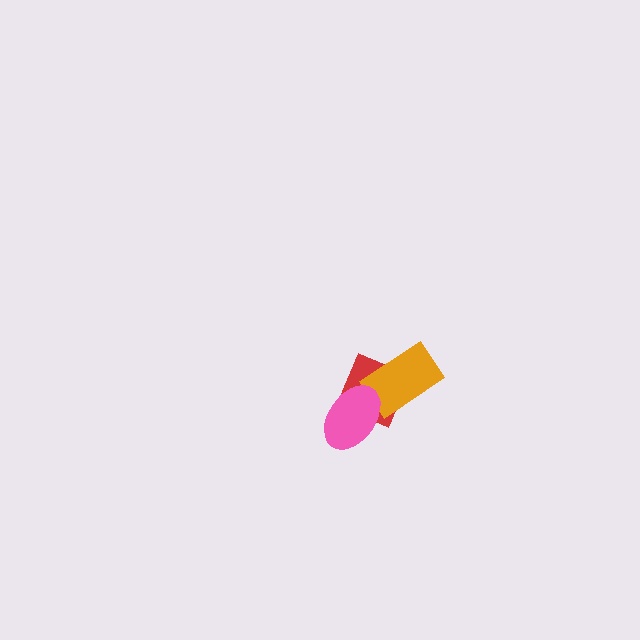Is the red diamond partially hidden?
Yes, it is partially covered by another shape.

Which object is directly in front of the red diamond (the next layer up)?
The orange rectangle is directly in front of the red diamond.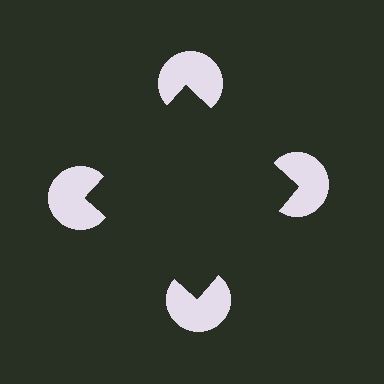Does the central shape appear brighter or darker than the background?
It typically appears slightly darker than the background, even though no actual brightness change is drawn.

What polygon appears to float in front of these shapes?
An illusory square — its edges are inferred from the aligned wedge cuts in the pac-man discs, not physically drawn.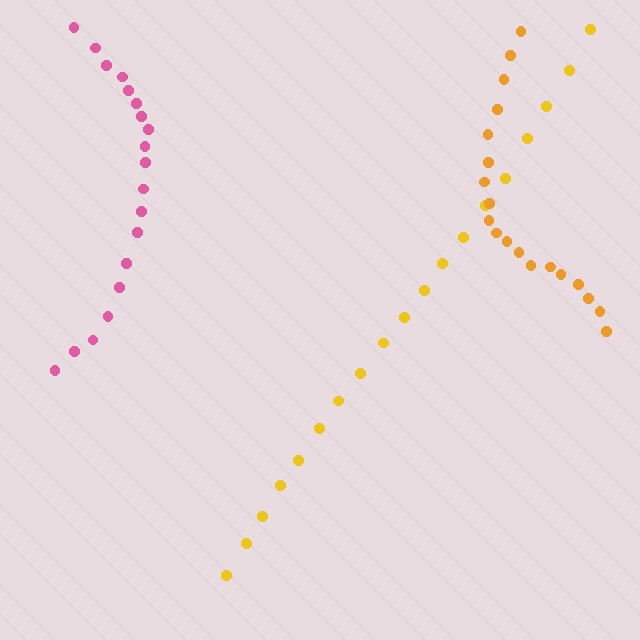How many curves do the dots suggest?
There are 3 distinct paths.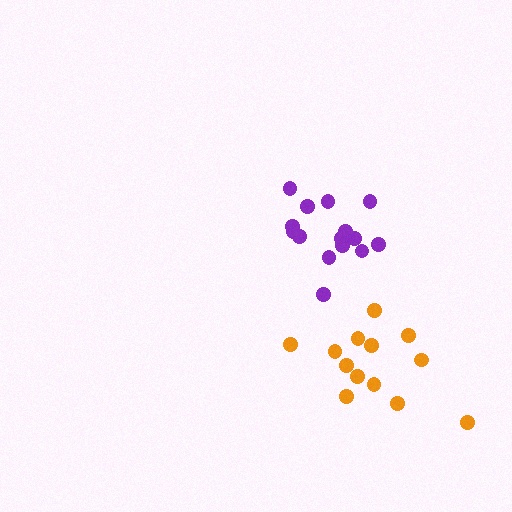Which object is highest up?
The purple cluster is topmost.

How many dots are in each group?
Group 1: 15 dots, Group 2: 13 dots (28 total).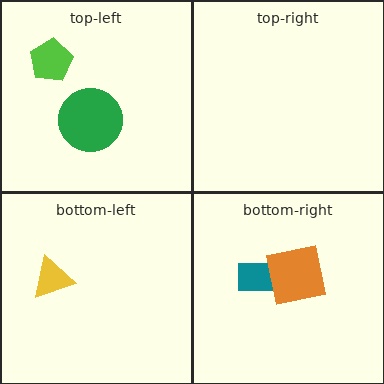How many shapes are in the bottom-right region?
2.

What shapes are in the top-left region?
The green circle, the lime pentagon.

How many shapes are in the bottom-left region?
1.